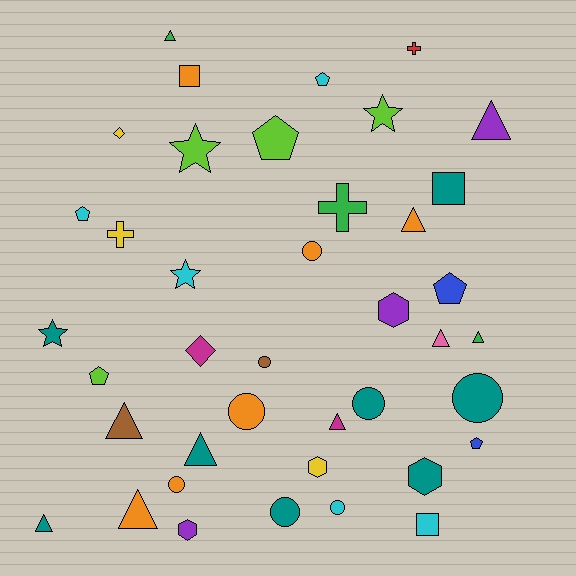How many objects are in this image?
There are 40 objects.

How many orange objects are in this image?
There are 6 orange objects.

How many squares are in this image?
There are 3 squares.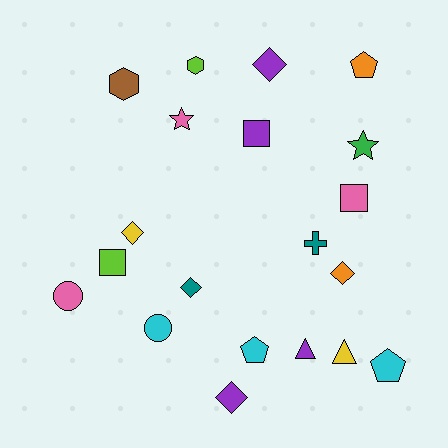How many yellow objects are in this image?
There are 2 yellow objects.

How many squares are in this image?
There are 3 squares.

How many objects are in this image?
There are 20 objects.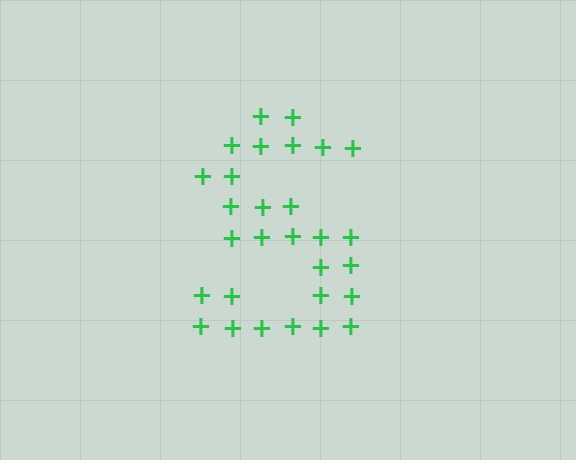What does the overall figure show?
The overall figure shows the letter S.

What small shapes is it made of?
It is made of small plus signs.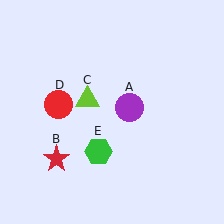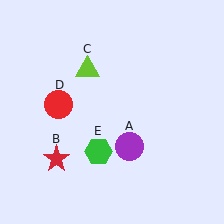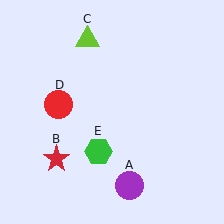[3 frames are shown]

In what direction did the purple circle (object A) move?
The purple circle (object A) moved down.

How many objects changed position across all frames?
2 objects changed position: purple circle (object A), lime triangle (object C).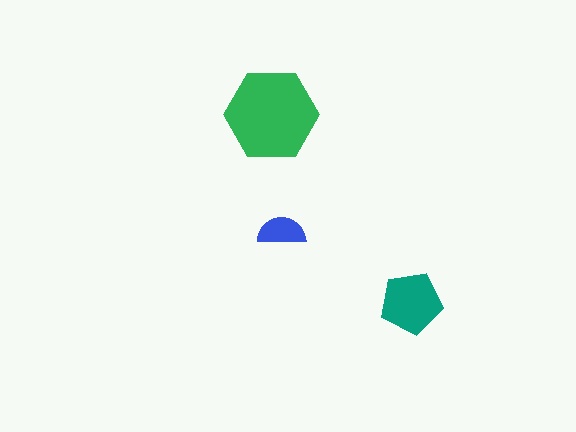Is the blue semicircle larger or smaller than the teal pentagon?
Smaller.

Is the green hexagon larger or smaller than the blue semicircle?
Larger.